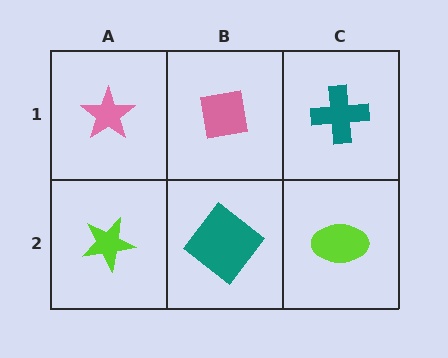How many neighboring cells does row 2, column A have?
2.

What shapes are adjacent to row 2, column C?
A teal cross (row 1, column C), a teal diamond (row 2, column B).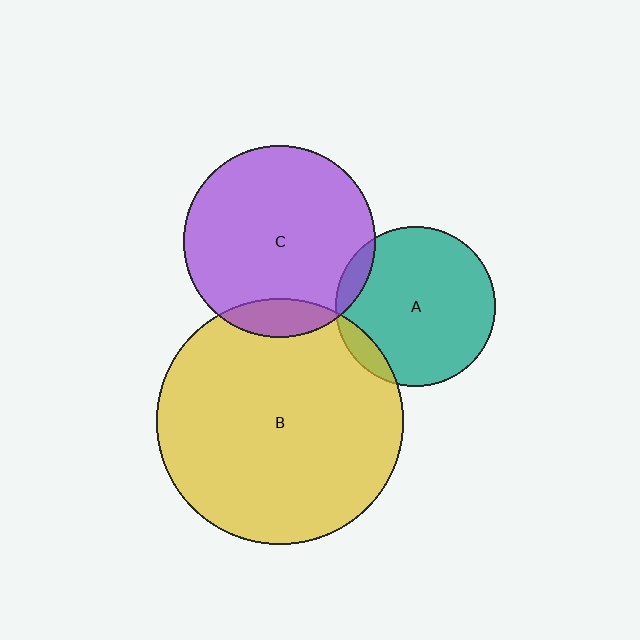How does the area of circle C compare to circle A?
Approximately 1.5 times.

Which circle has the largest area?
Circle B (yellow).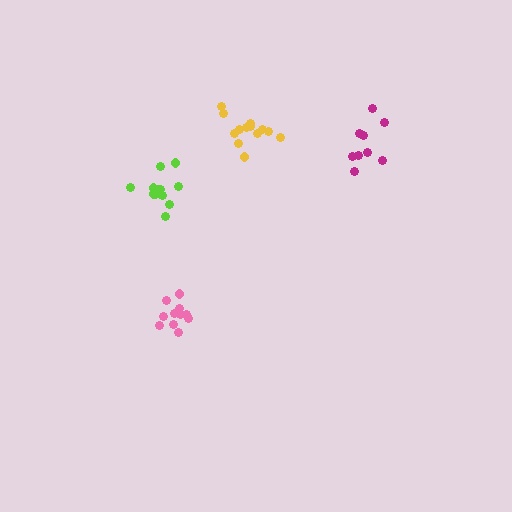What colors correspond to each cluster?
The clusters are colored: pink, lime, magenta, yellow.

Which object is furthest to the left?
The lime cluster is leftmost.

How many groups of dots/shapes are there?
There are 4 groups.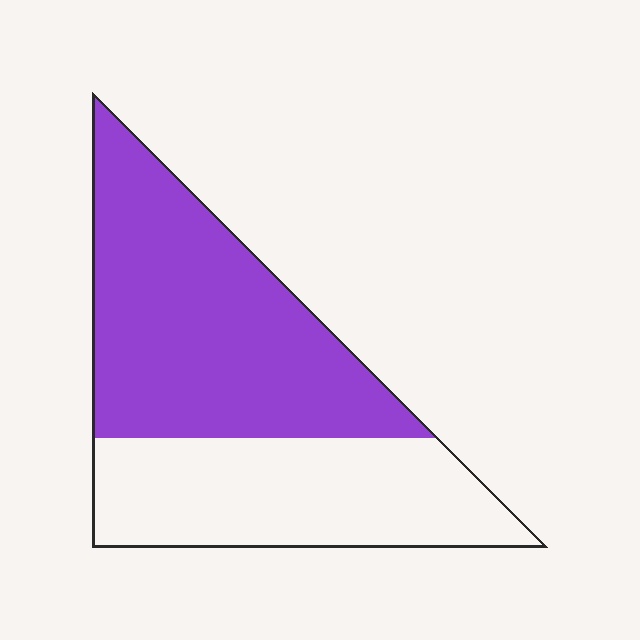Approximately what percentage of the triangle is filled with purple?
Approximately 60%.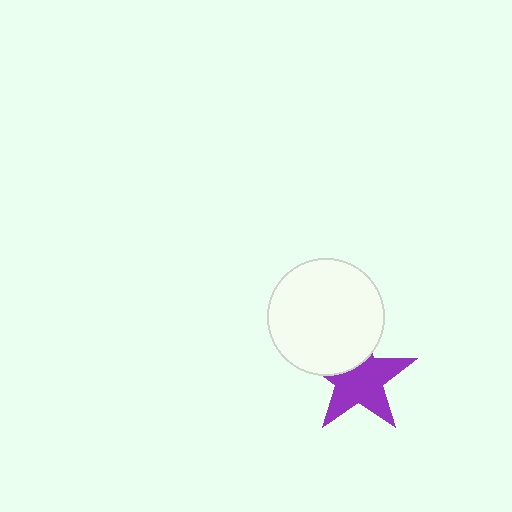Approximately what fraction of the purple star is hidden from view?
Roughly 32% of the purple star is hidden behind the white circle.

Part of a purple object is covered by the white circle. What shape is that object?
It is a star.